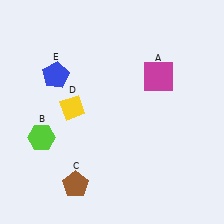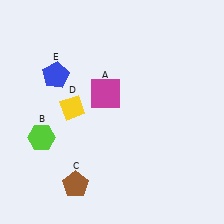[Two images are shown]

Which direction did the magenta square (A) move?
The magenta square (A) moved left.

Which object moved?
The magenta square (A) moved left.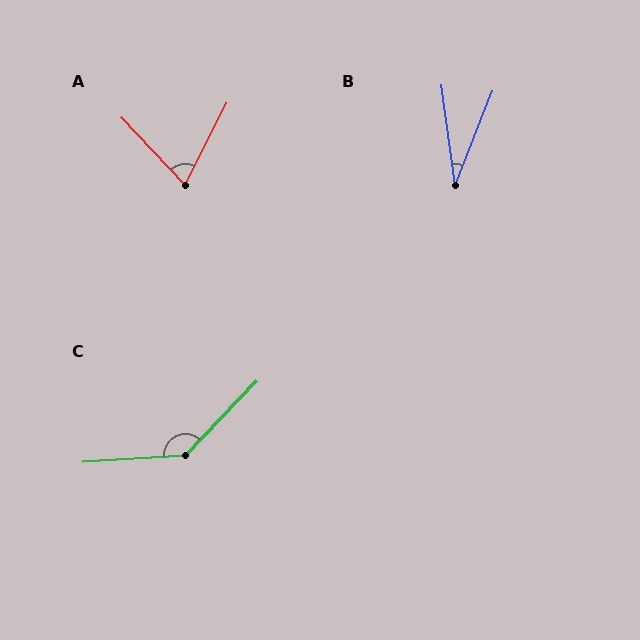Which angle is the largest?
C, at approximately 137 degrees.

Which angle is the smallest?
B, at approximately 29 degrees.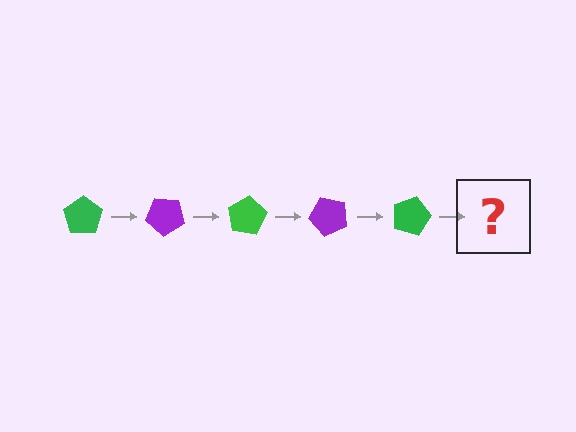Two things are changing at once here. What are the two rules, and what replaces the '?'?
The two rules are that it rotates 40 degrees each step and the color cycles through green and purple. The '?' should be a purple pentagon, rotated 200 degrees from the start.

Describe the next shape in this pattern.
It should be a purple pentagon, rotated 200 degrees from the start.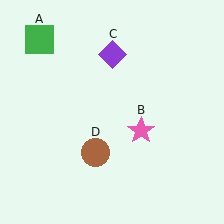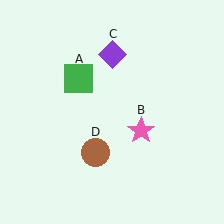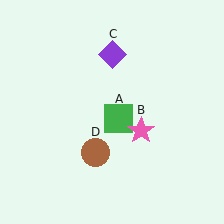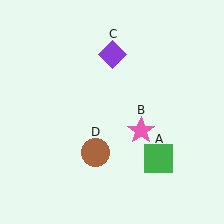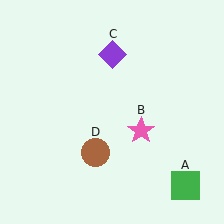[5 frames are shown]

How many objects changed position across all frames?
1 object changed position: green square (object A).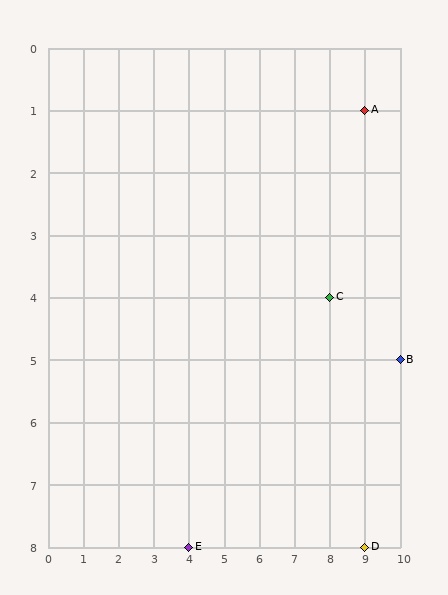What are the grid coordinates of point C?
Point C is at grid coordinates (8, 4).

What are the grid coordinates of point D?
Point D is at grid coordinates (9, 8).